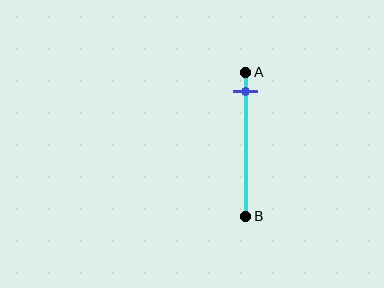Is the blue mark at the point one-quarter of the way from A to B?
No, the mark is at about 15% from A, not at the 25% one-quarter point.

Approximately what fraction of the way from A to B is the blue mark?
The blue mark is approximately 15% of the way from A to B.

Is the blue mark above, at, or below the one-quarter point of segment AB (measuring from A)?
The blue mark is above the one-quarter point of segment AB.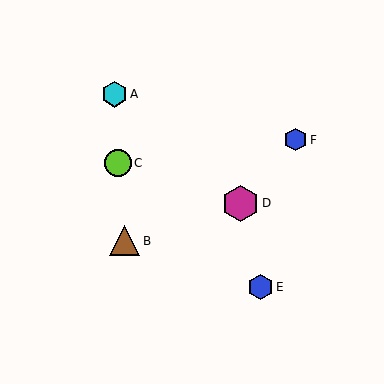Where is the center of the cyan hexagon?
The center of the cyan hexagon is at (114, 94).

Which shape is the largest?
The magenta hexagon (labeled D) is the largest.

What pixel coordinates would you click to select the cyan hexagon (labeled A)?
Click at (114, 94) to select the cyan hexagon A.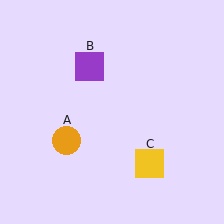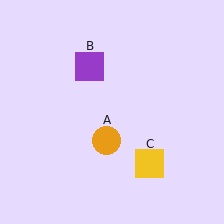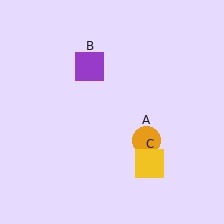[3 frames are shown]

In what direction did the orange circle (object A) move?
The orange circle (object A) moved right.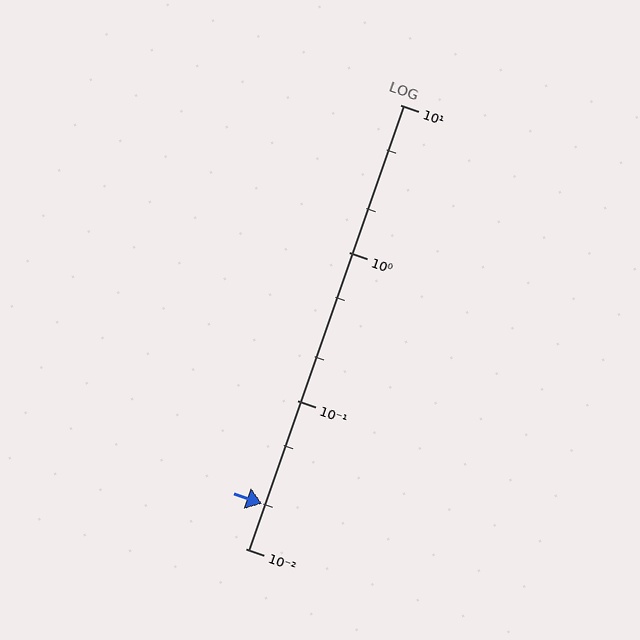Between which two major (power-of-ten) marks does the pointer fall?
The pointer is between 0.01 and 0.1.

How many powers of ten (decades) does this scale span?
The scale spans 3 decades, from 0.01 to 10.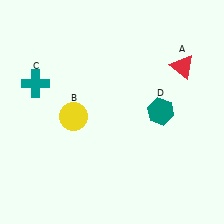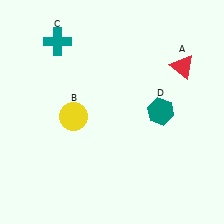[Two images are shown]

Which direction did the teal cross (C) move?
The teal cross (C) moved up.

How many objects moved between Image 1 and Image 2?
1 object moved between the two images.